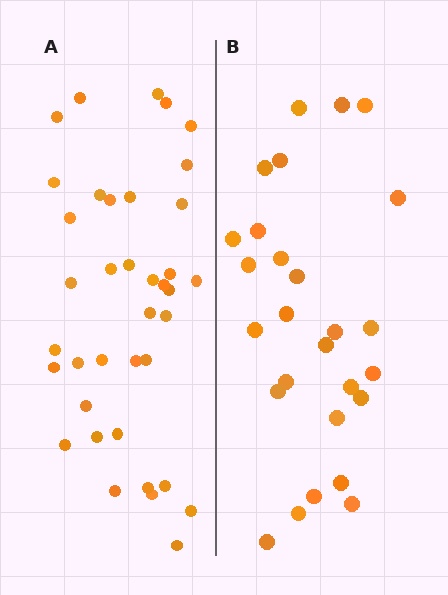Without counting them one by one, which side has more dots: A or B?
Region A (the left region) has more dots.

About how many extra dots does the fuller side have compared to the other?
Region A has roughly 12 or so more dots than region B.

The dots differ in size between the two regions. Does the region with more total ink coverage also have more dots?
No. Region B has more total ink coverage because its dots are larger, but region A actually contains more individual dots. Total area can be misleading — the number of items is what matters here.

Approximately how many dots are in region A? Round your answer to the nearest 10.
About 40 dots. (The exact count is 38, which rounds to 40.)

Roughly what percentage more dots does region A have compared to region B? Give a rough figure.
About 40% more.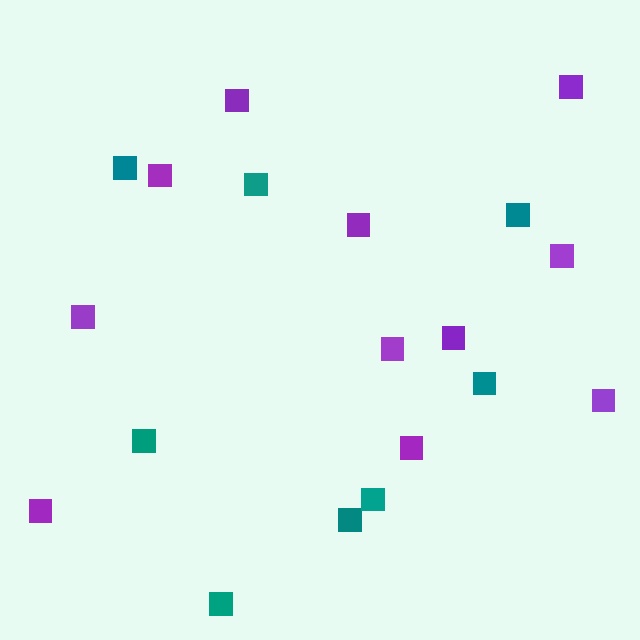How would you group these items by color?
There are 2 groups: one group of purple squares (11) and one group of teal squares (8).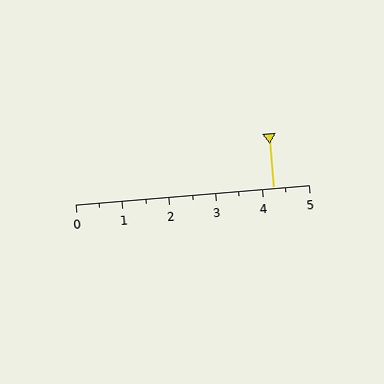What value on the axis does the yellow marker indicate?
The marker indicates approximately 4.2.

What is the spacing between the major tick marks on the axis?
The major ticks are spaced 1 apart.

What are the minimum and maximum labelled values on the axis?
The axis runs from 0 to 5.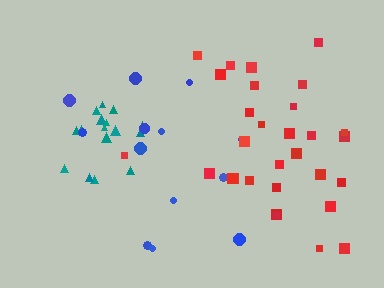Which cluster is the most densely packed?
Teal.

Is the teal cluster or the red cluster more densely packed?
Teal.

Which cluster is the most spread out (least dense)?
Blue.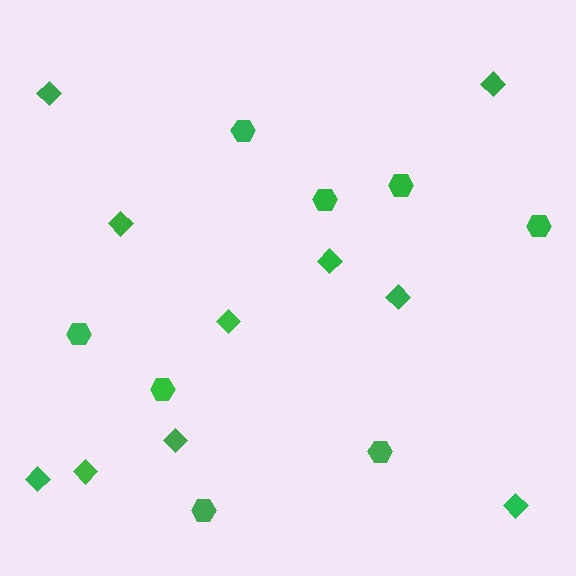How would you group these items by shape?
There are 2 groups: one group of diamonds (10) and one group of hexagons (8).